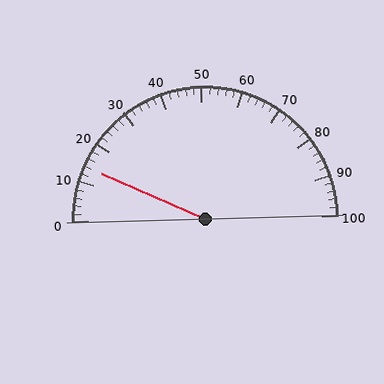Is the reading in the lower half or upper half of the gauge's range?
The reading is in the lower half of the range (0 to 100).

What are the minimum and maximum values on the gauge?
The gauge ranges from 0 to 100.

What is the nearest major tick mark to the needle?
The nearest major tick mark is 10.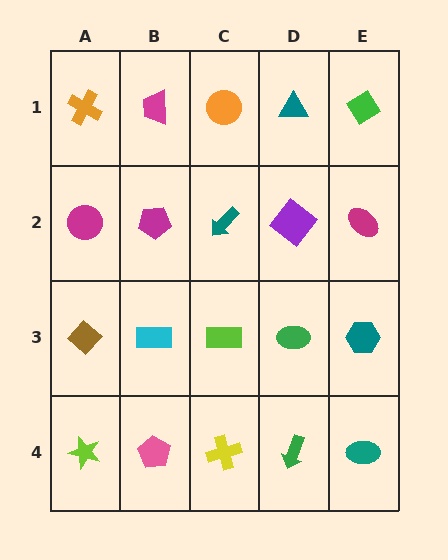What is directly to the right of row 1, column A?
A magenta trapezoid.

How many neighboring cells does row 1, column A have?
2.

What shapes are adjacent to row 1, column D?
A purple diamond (row 2, column D), an orange circle (row 1, column C), a green diamond (row 1, column E).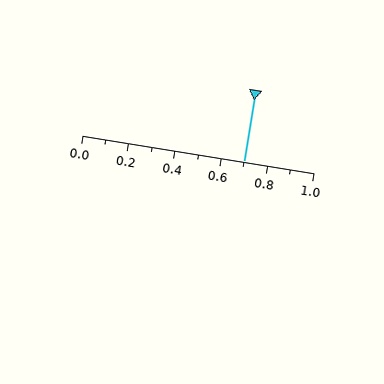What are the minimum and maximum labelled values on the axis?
The axis runs from 0.0 to 1.0.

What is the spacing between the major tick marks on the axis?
The major ticks are spaced 0.2 apart.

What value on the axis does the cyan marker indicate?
The marker indicates approximately 0.7.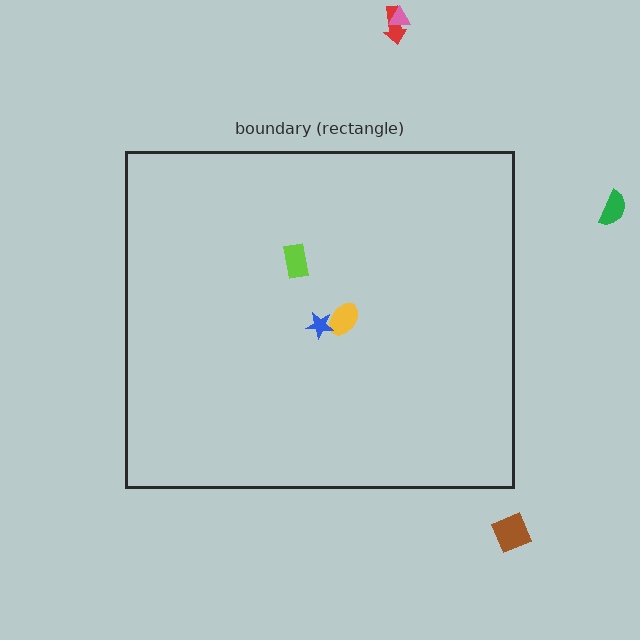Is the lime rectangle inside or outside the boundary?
Inside.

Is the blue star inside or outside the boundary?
Inside.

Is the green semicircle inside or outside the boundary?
Outside.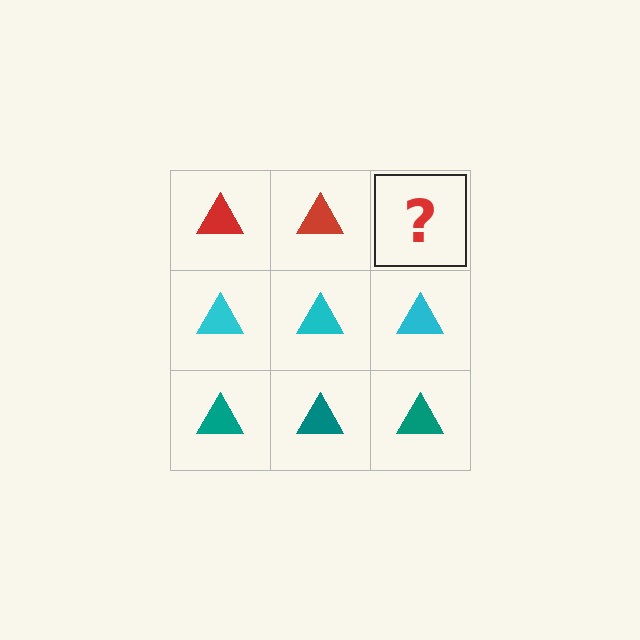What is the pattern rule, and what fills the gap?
The rule is that each row has a consistent color. The gap should be filled with a red triangle.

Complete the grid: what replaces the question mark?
The question mark should be replaced with a red triangle.